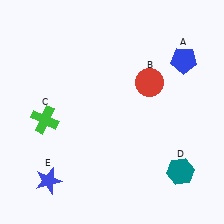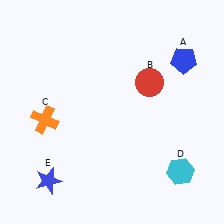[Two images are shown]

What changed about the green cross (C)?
In Image 1, C is green. In Image 2, it changed to orange.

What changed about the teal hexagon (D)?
In Image 1, D is teal. In Image 2, it changed to cyan.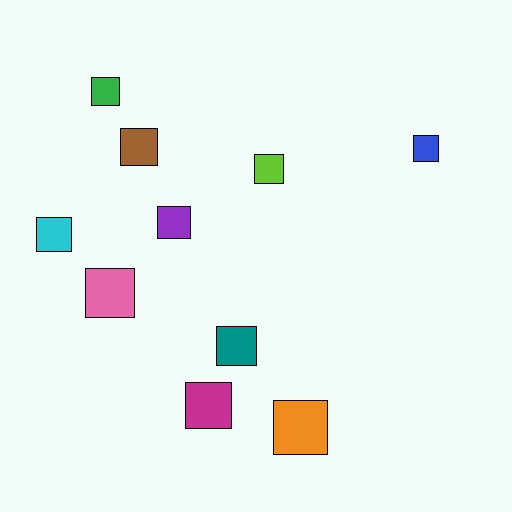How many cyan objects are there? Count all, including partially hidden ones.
There is 1 cyan object.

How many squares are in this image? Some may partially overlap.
There are 10 squares.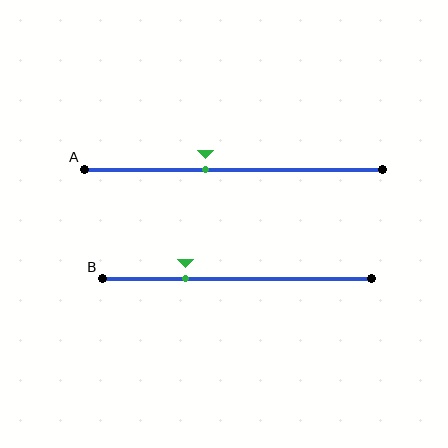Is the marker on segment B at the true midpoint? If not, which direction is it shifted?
No, the marker on segment B is shifted to the left by about 19% of the segment length.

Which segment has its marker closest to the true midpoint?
Segment A has its marker closest to the true midpoint.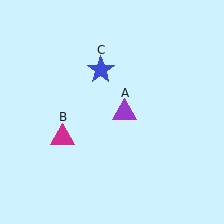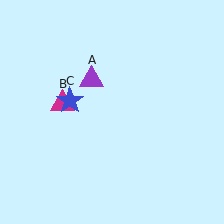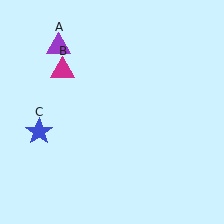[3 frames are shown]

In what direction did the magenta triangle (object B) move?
The magenta triangle (object B) moved up.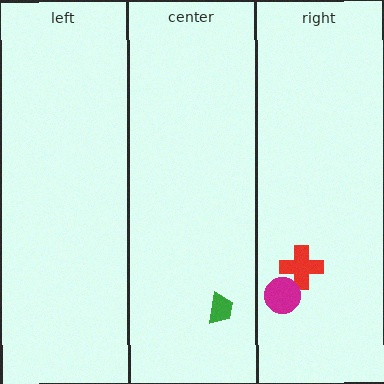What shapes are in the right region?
The red cross, the magenta circle.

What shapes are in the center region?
The green trapezoid.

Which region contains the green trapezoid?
The center region.